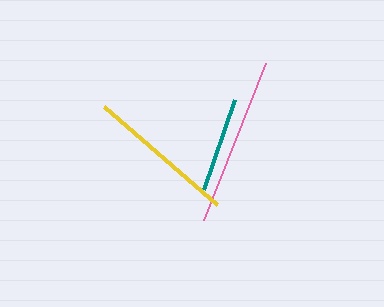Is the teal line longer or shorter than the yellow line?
The yellow line is longer than the teal line.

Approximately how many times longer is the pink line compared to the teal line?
The pink line is approximately 1.8 times the length of the teal line.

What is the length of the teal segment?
The teal segment is approximately 95 pixels long.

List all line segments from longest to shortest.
From longest to shortest: pink, yellow, teal.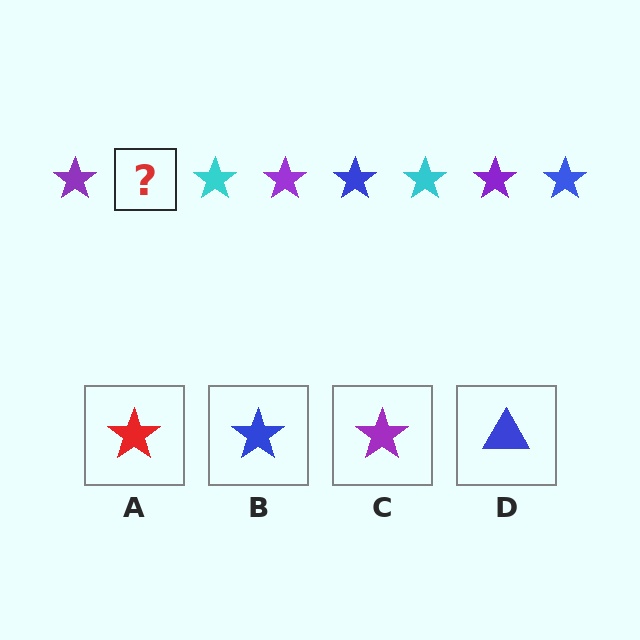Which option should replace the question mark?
Option B.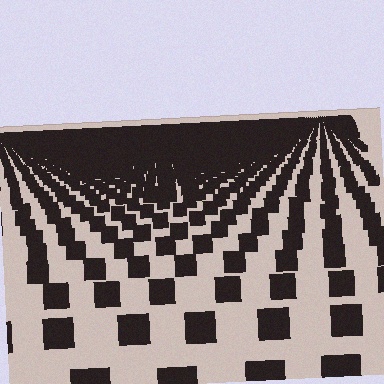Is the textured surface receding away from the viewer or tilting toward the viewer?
The surface is receding away from the viewer. Texture elements get smaller and denser toward the top.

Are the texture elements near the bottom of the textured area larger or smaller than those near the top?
Larger. Near the bottom, elements are closer to the viewer and appear at a bigger on-screen size.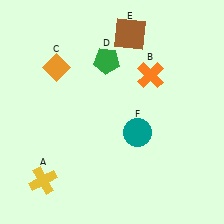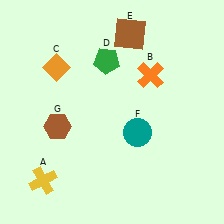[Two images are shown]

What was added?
A brown hexagon (G) was added in Image 2.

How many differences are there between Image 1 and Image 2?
There is 1 difference between the two images.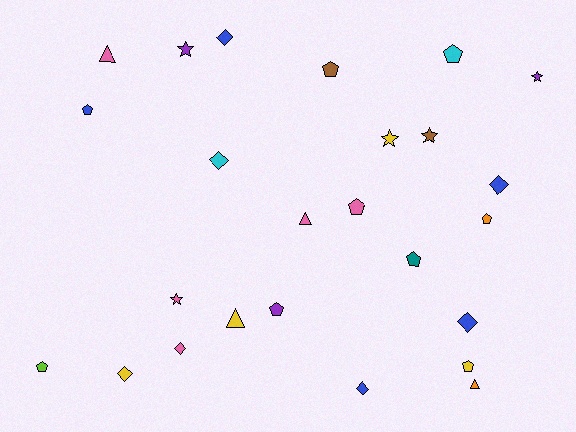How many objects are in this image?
There are 25 objects.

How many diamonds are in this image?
There are 7 diamonds.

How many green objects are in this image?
There are no green objects.